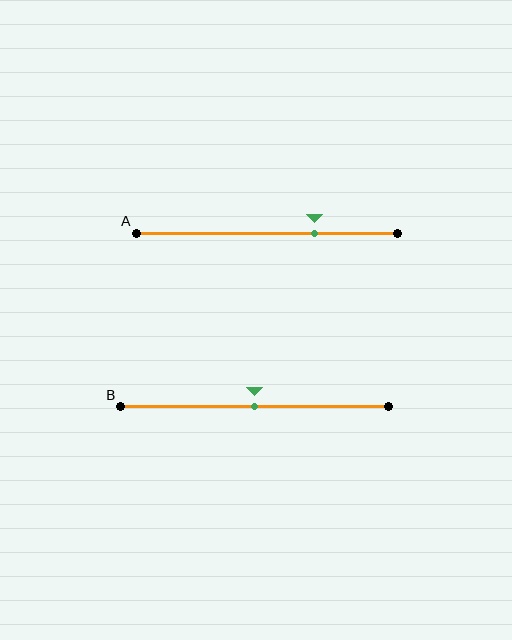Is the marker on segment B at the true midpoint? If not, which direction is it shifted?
Yes, the marker on segment B is at the true midpoint.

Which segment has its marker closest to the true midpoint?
Segment B has its marker closest to the true midpoint.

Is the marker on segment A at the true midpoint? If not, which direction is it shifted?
No, the marker on segment A is shifted to the right by about 18% of the segment length.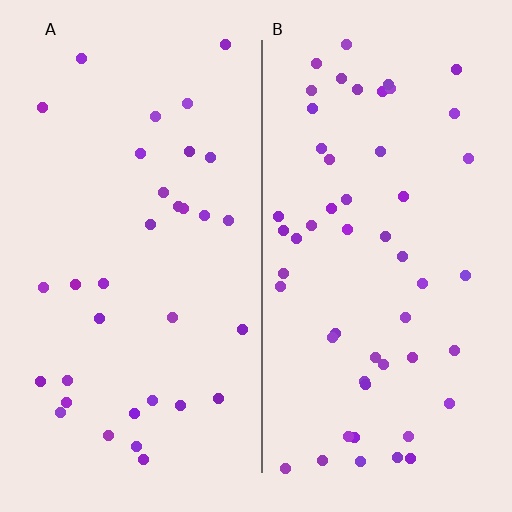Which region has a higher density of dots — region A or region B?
B (the right).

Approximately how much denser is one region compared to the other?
Approximately 1.6× — region B over region A.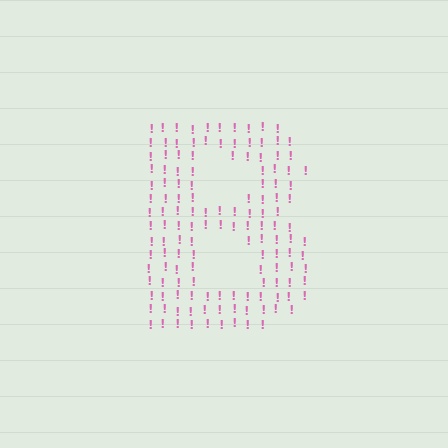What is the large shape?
The large shape is the letter B.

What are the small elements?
The small elements are exclamation marks.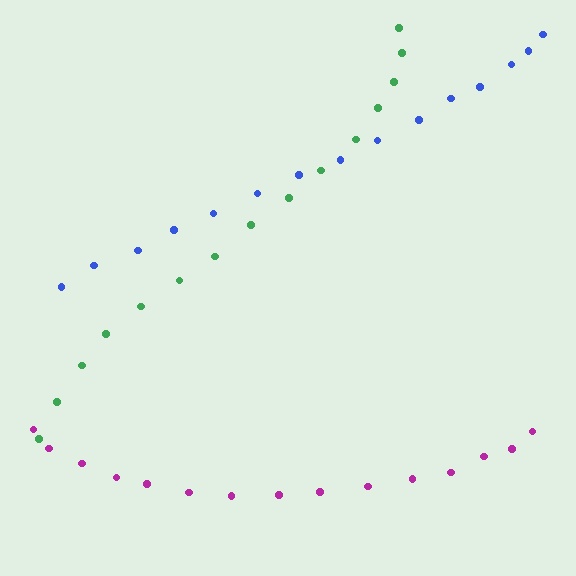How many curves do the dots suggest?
There are 3 distinct paths.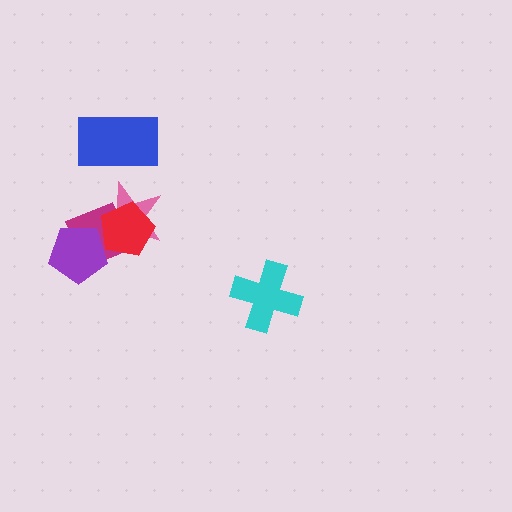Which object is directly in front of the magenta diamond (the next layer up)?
The purple pentagon is directly in front of the magenta diamond.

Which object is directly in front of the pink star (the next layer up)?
The magenta diamond is directly in front of the pink star.